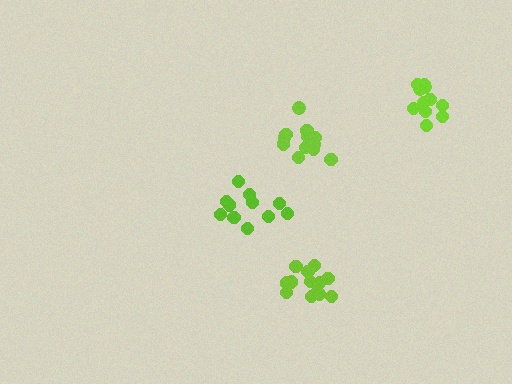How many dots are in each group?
Group 1: 15 dots, Group 2: 13 dots, Group 3: 11 dots, Group 4: 11 dots (50 total).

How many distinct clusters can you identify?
There are 4 distinct clusters.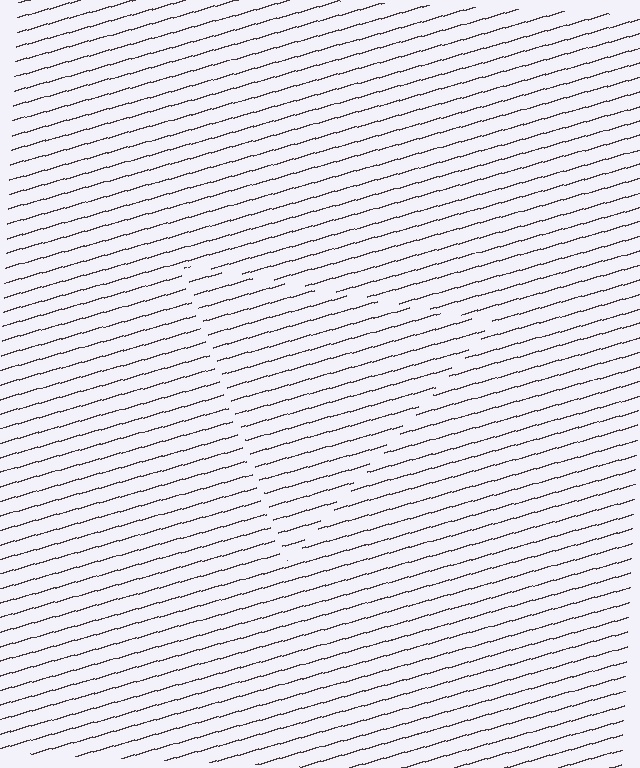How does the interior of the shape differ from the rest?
The interior of the shape contains the same grating, shifted by half a period — the contour is defined by the phase discontinuity where line-ends from the inner and outer gratings abut.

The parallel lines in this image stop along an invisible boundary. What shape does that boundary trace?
An illusory triangle. The interior of the shape contains the same grating, shifted by half a period — the contour is defined by the phase discontinuity where line-ends from the inner and outer gratings abut.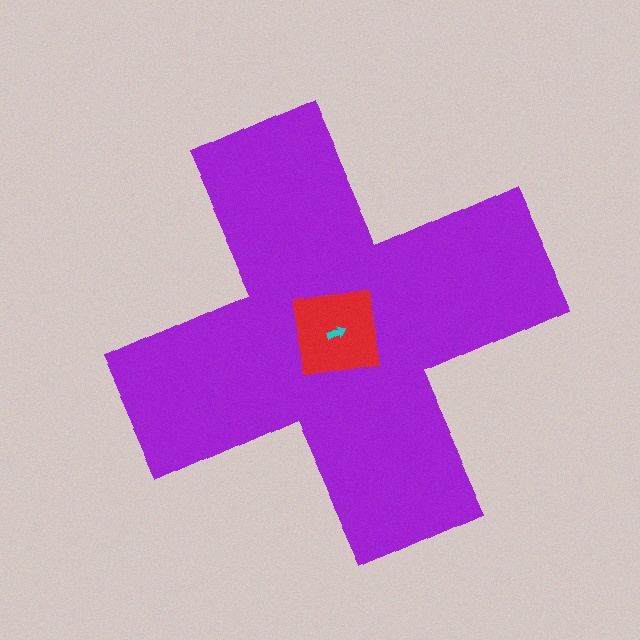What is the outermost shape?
The purple cross.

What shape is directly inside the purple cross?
The red square.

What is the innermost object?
The cyan arrow.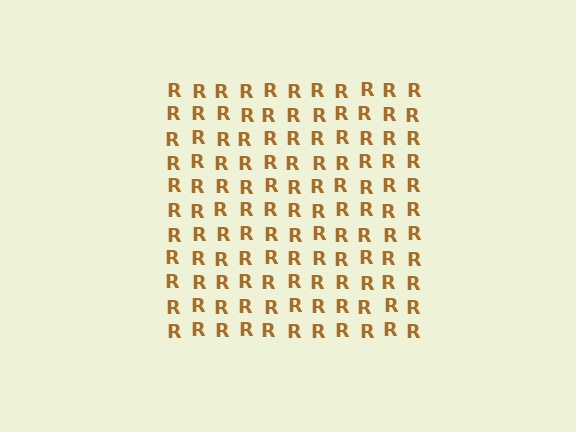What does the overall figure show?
The overall figure shows a square.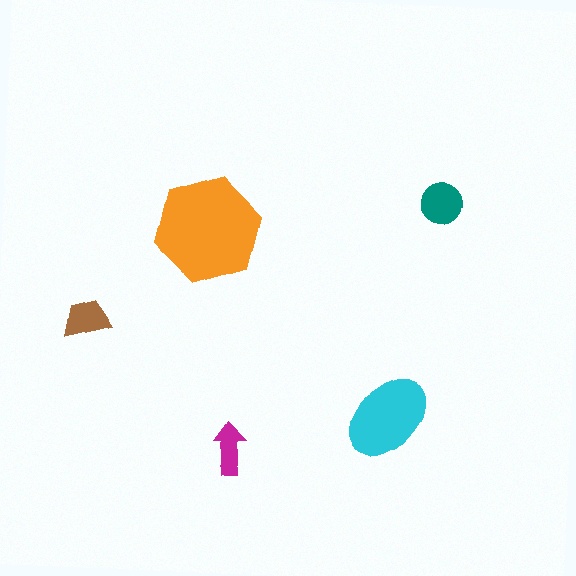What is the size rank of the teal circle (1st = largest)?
3rd.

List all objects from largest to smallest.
The orange hexagon, the cyan ellipse, the teal circle, the brown trapezoid, the magenta arrow.